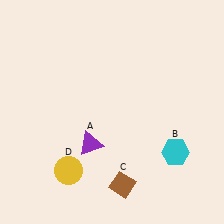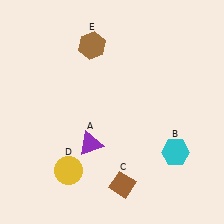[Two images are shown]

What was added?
A brown hexagon (E) was added in Image 2.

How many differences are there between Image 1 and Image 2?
There is 1 difference between the two images.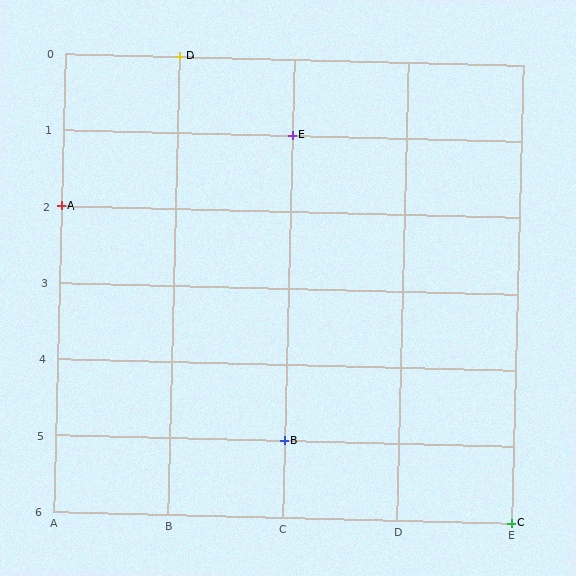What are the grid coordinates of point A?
Point A is at grid coordinates (A, 2).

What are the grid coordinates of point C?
Point C is at grid coordinates (E, 6).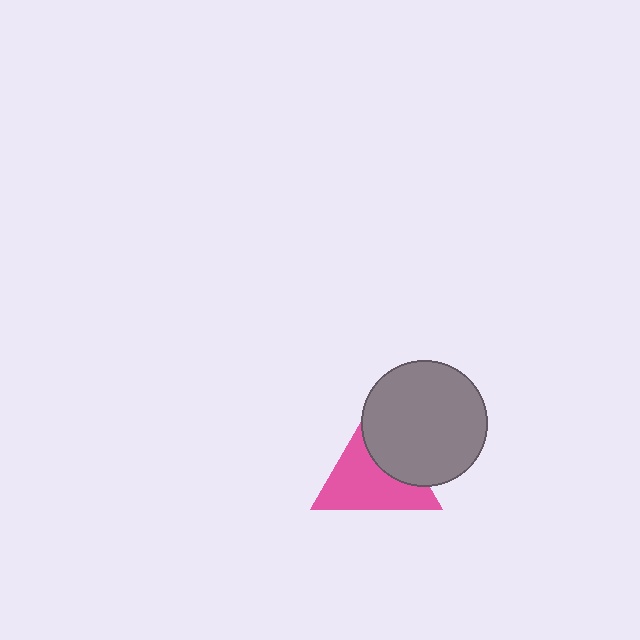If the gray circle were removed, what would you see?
You would see the complete pink triangle.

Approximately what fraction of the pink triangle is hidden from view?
Roughly 37% of the pink triangle is hidden behind the gray circle.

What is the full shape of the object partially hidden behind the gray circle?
The partially hidden object is a pink triangle.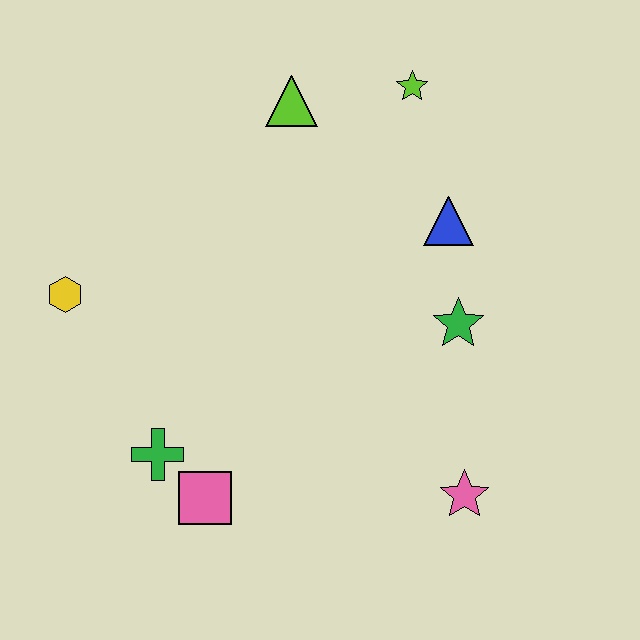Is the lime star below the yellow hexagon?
No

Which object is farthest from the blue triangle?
The yellow hexagon is farthest from the blue triangle.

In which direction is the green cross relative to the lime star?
The green cross is below the lime star.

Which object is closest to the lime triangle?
The lime star is closest to the lime triangle.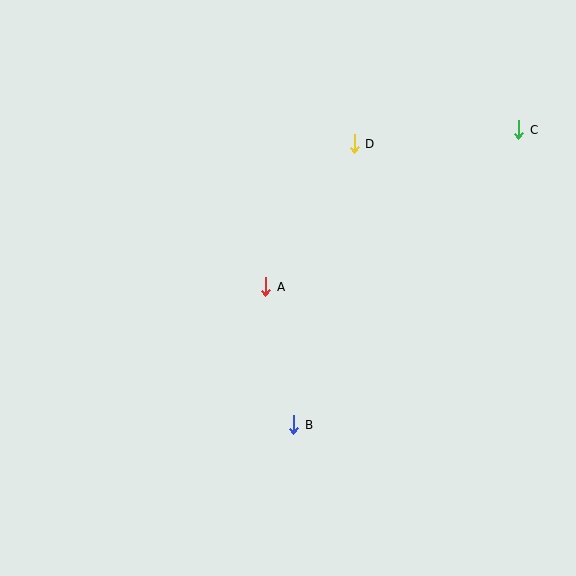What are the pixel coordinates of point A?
Point A is at (266, 287).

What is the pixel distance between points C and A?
The distance between C and A is 298 pixels.